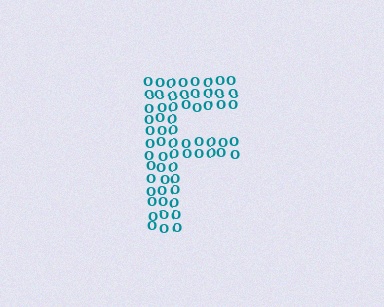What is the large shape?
The large shape is the letter F.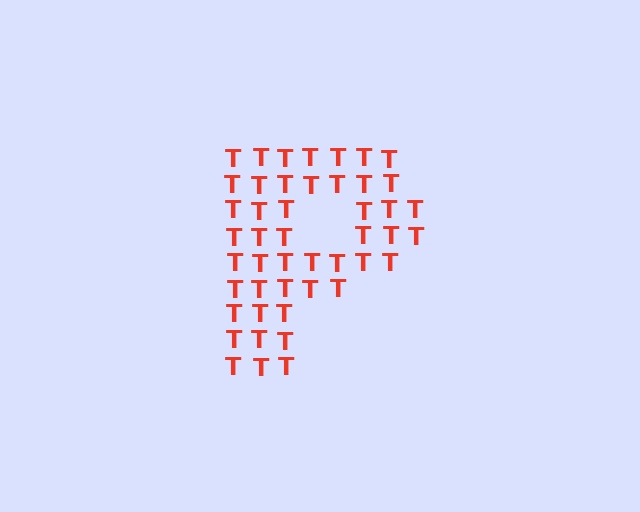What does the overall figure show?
The overall figure shows the letter P.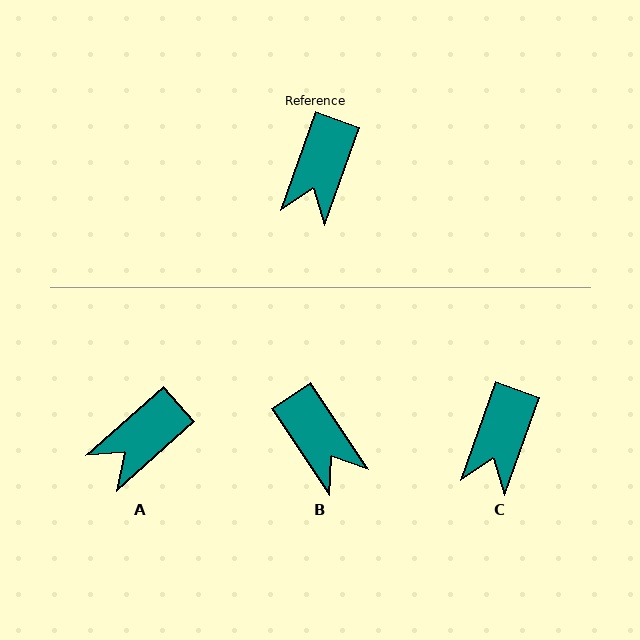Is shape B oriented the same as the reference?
No, it is off by about 53 degrees.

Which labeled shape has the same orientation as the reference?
C.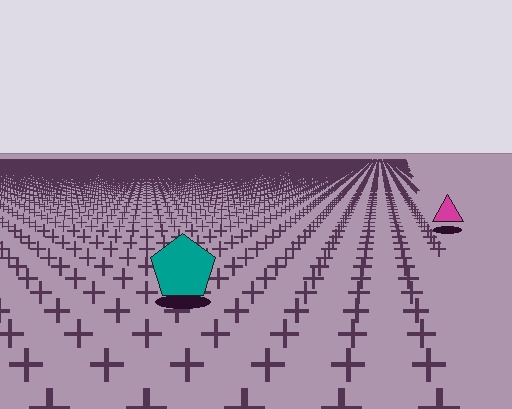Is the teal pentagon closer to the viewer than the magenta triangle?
Yes. The teal pentagon is closer — you can tell from the texture gradient: the ground texture is coarser near it.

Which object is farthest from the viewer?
The magenta triangle is farthest from the viewer. It appears smaller and the ground texture around it is denser.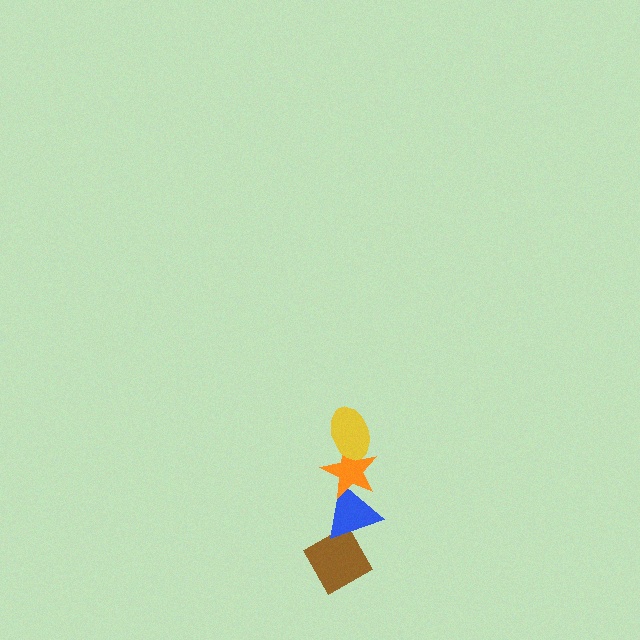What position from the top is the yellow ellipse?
The yellow ellipse is 1st from the top.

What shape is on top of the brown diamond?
The blue triangle is on top of the brown diamond.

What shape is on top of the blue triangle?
The orange star is on top of the blue triangle.